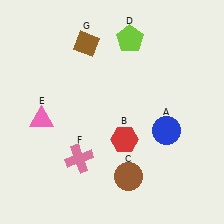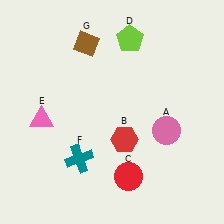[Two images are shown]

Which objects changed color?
A changed from blue to pink. C changed from brown to red. F changed from pink to teal.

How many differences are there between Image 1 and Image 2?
There are 3 differences between the two images.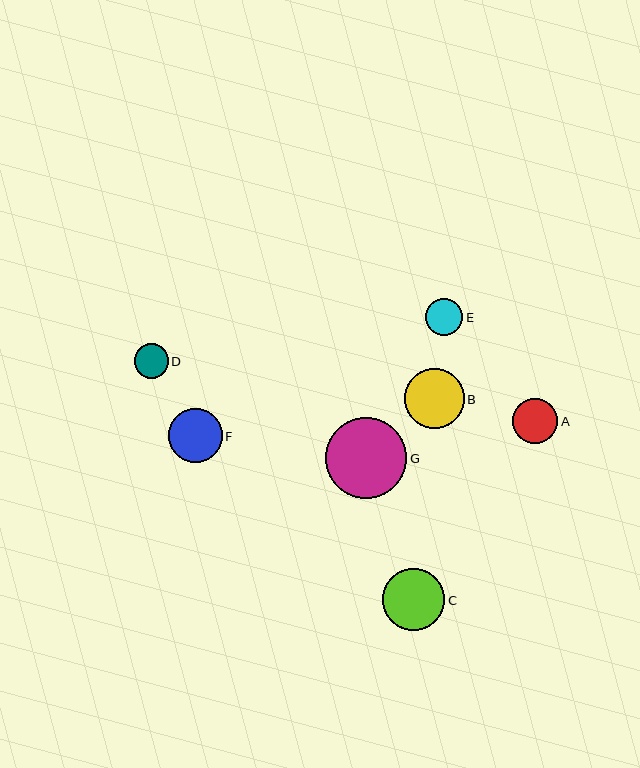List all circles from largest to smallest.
From largest to smallest: G, C, B, F, A, E, D.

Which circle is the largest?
Circle G is the largest with a size of approximately 81 pixels.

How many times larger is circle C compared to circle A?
Circle C is approximately 1.4 times the size of circle A.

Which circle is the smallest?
Circle D is the smallest with a size of approximately 34 pixels.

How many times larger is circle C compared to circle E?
Circle C is approximately 1.6 times the size of circle E.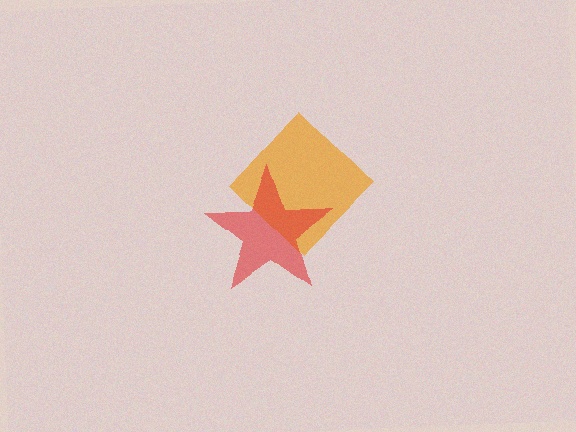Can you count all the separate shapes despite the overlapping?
Yes, there are 2 separate shapes.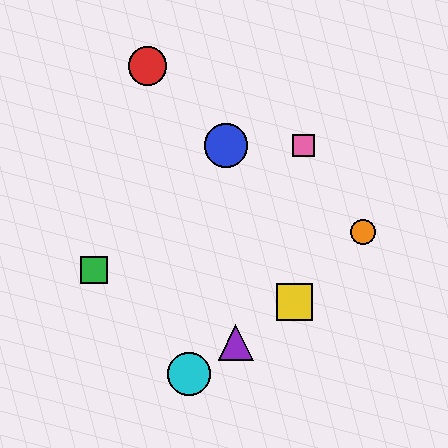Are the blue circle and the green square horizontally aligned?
No, the blue circle is at y≈145 and the green square is at y≈270.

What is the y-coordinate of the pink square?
The pink square is at y≈145.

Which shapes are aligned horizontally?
The blue circle, the pink square are aligned horizontally.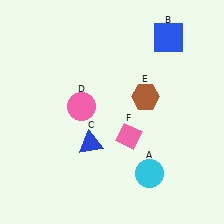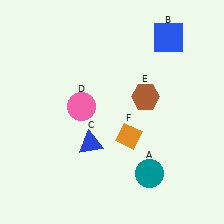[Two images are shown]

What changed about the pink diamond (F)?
In Image 1, F is pink. In Image 2, it changed to orange.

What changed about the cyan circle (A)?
In Image 1, A is cyan. In Image 2, it changed to teal.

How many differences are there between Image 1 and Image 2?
There are 2 differences between the two images.